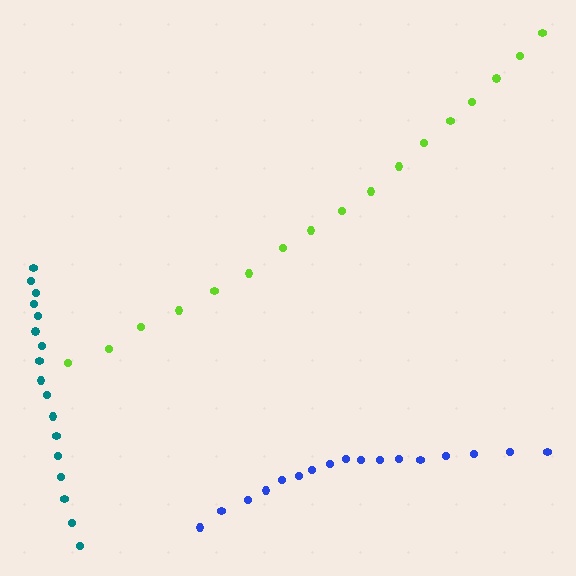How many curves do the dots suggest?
There are 3 distinct paths.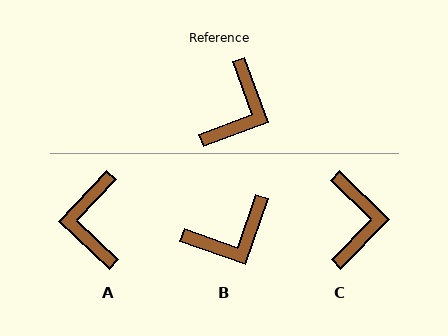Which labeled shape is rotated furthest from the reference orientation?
A, about 154 degrees away.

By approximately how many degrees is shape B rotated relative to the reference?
Approximately 40 degrees clockwise.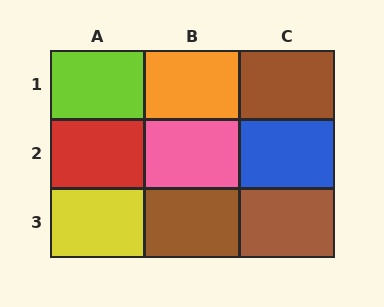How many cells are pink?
1 cell is pink.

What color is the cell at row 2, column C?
Blue.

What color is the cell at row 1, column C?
Brown.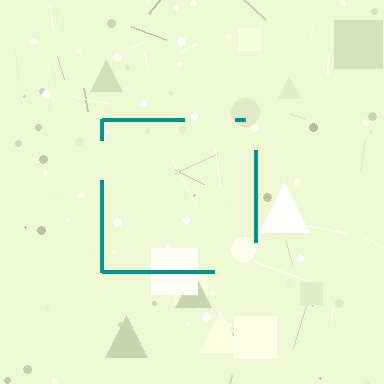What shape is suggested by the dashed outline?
The dashed outline suggests a square.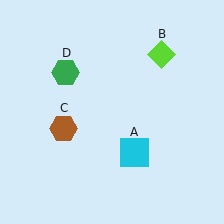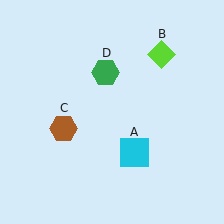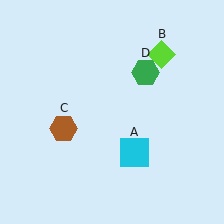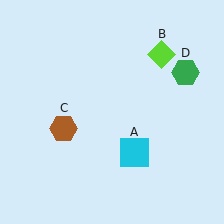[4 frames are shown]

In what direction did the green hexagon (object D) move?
The green hexagon (object D) moved right.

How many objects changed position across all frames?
1 object changed position: green hexagon (object D).